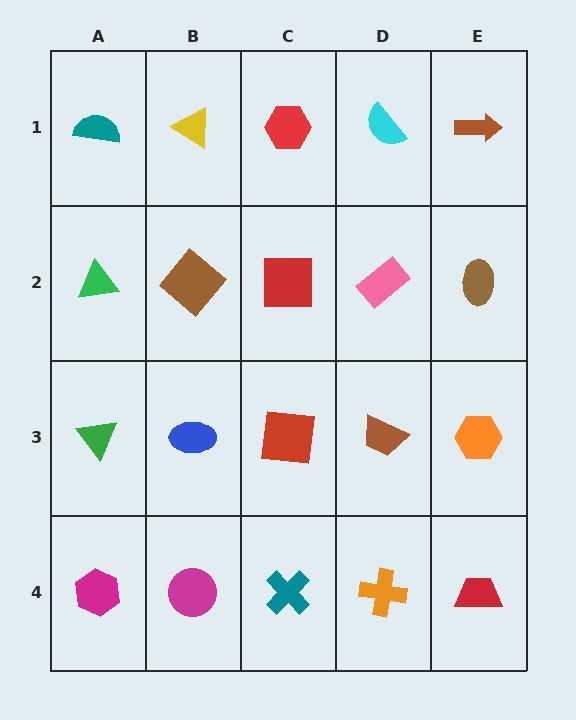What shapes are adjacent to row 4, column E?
An orange hexagon (row 3, column E), an orange cross (row 4, column D).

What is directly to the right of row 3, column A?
A blue ellipse.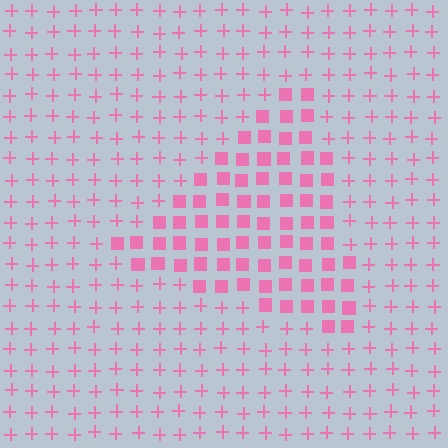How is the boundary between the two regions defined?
The boundary is defined by a change in element shape: squares inside vs. plus signs outside. All elements share the same color and spacing.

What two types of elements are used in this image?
The image uses squares inside the triangle region and plus signs outside it.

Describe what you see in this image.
The image is filled with small pink elements arranged in a uniform grid. A triangle-shaped region contains squares, while the surrounding area contains plus signs. The boundary is defined purely by the change in element shape.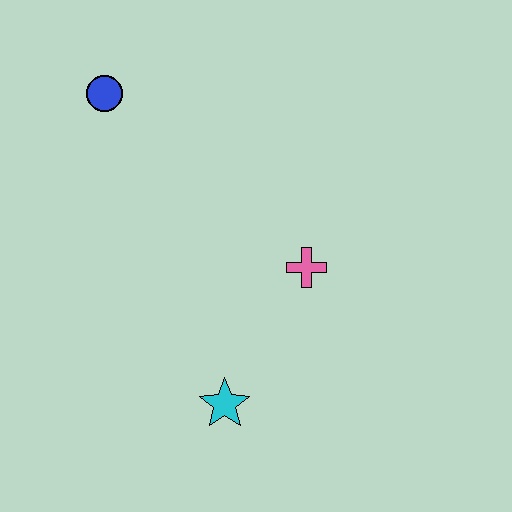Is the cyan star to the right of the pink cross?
No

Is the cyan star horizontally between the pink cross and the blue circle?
Yes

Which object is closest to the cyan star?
The pink cross is closest to the cyan star.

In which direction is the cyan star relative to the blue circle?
The cyan star is below the blue circle.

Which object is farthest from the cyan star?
The blue circle is farthest from the cyan star.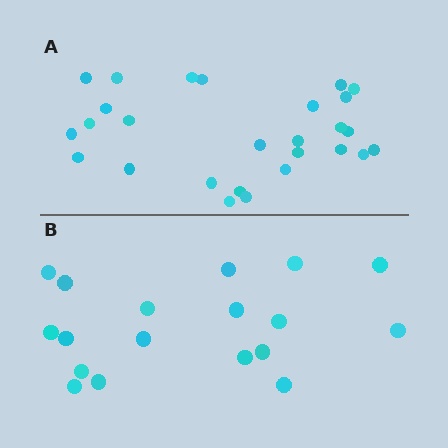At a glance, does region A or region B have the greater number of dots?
Region A (the top region) has more dots.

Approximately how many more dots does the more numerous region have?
Region A has roughly 8 or so more dots than region B.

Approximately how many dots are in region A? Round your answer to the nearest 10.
About 30 dots. (The exact count is 27, which rounds to 30.)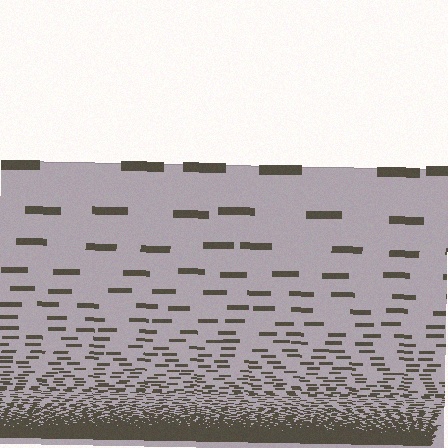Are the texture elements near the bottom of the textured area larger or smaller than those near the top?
Smaller. The gradient is inverted — elements near the bottom are smaller and denser.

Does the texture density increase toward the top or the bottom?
Density increases toward the bottom.